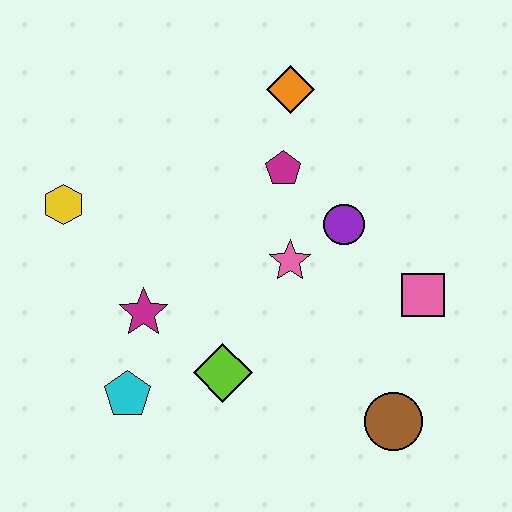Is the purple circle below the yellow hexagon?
Yes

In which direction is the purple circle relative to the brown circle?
The purple circle is above the brown circle.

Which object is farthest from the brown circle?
The yellow hexagon is farthest from the brown circle.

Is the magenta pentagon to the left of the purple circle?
Yes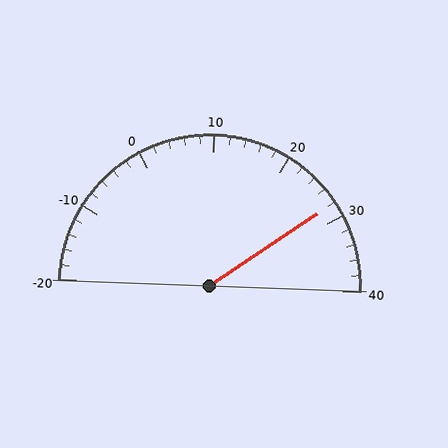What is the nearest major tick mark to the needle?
The nearest major tick mark is 30.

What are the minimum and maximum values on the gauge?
The gauge ranges from -20 to 40.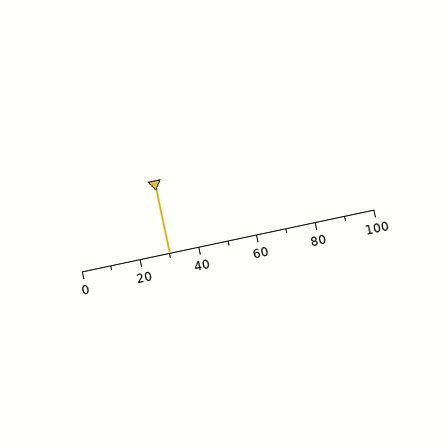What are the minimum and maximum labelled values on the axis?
The axis runs from 0 to 100.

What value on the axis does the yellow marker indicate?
The marker indicates approximately 30.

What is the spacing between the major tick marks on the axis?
The major ticks are spaced 20 apart.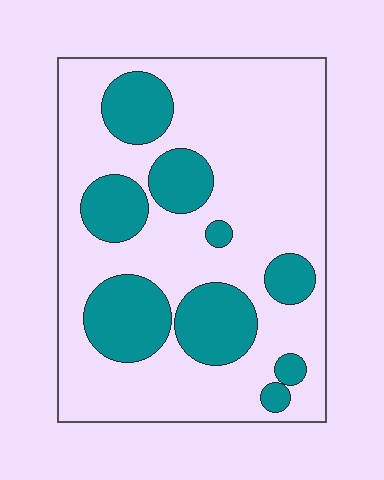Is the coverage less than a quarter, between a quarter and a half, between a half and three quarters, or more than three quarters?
Between a quarter and a half.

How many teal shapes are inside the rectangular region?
9.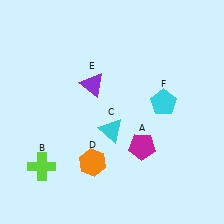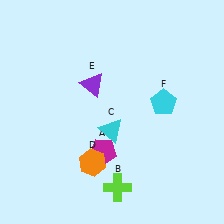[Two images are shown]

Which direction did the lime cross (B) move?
The lime cross (B) moved right.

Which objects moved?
The objects that moved are: the magenta pentagon (A), the lime cross (B).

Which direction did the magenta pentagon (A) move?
The magenta pentagon (A) moved left.